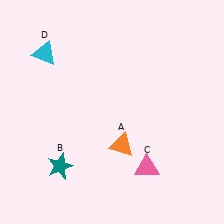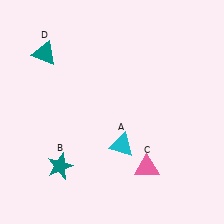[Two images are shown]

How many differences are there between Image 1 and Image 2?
There are 2 differences between the two images.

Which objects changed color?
A changed from orange to cyan. D changed from cyan to teal.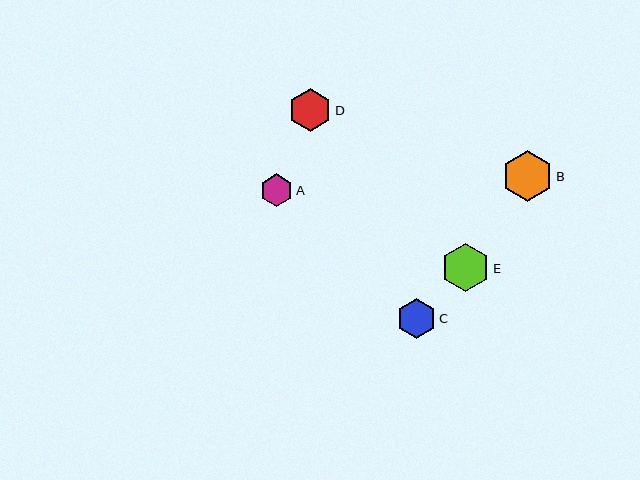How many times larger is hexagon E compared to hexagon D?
Hexagon E is approximately 1.1 times the size of hexagon D.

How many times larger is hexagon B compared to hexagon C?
Hexagon B is approximately 1.3 times the size of hexagon C.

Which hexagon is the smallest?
Hexagon A is the smallest with a size of approximately 33 pixels.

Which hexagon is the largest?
Hexagon B is the largest with a size of approximately 50 pixels.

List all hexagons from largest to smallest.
From largest to smallest: B, E, D, C, A.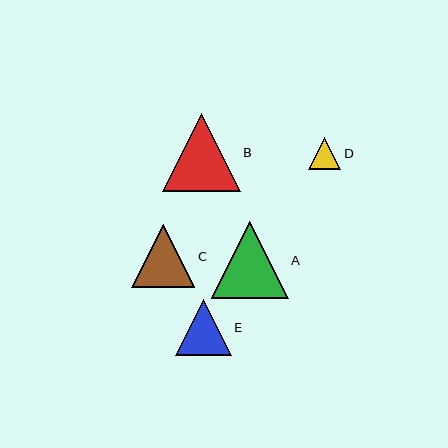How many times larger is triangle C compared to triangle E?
Triangle C is approximately 1.1 times the size of triangle E.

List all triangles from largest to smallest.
From largest to smallest: B, A, C, E, D.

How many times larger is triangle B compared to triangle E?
Triangle B is approximately 1.4 times the size of triangle E.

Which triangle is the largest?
Triangle B is the largest with a size of approximately 77 pixels.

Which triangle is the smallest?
Triangle D is the smallest with a size of approximately 32 pixels.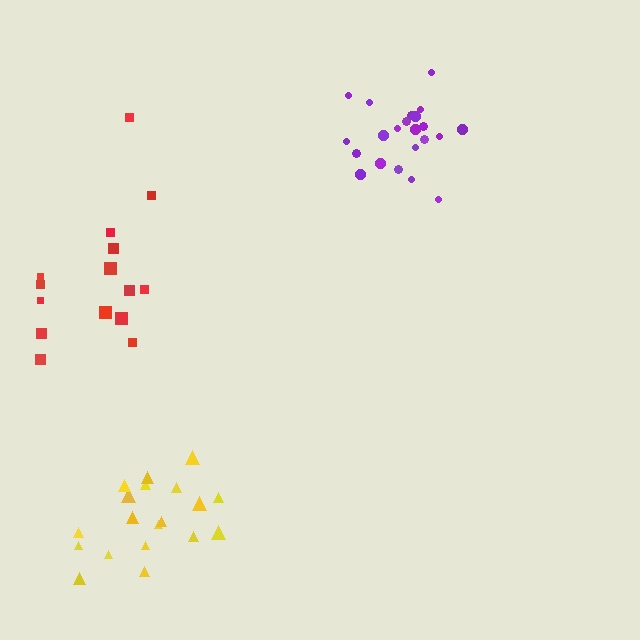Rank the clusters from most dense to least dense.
purple, yellow, red.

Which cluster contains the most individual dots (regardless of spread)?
Purple (22).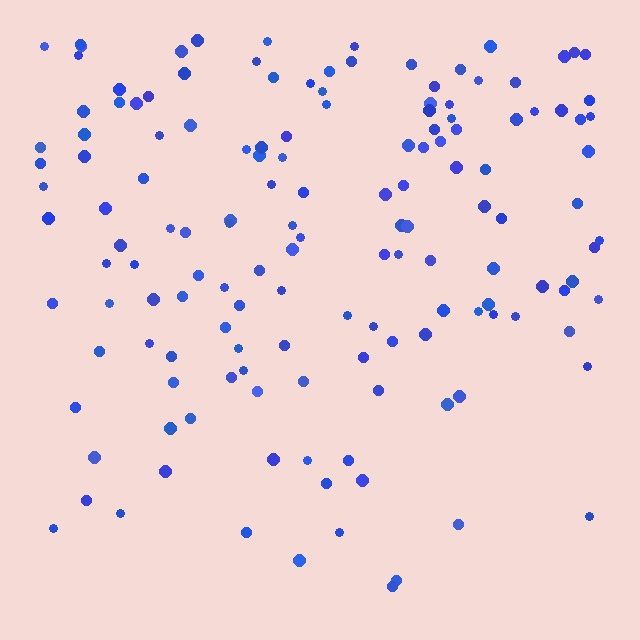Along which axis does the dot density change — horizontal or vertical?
Vertical.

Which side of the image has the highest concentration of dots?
The top.